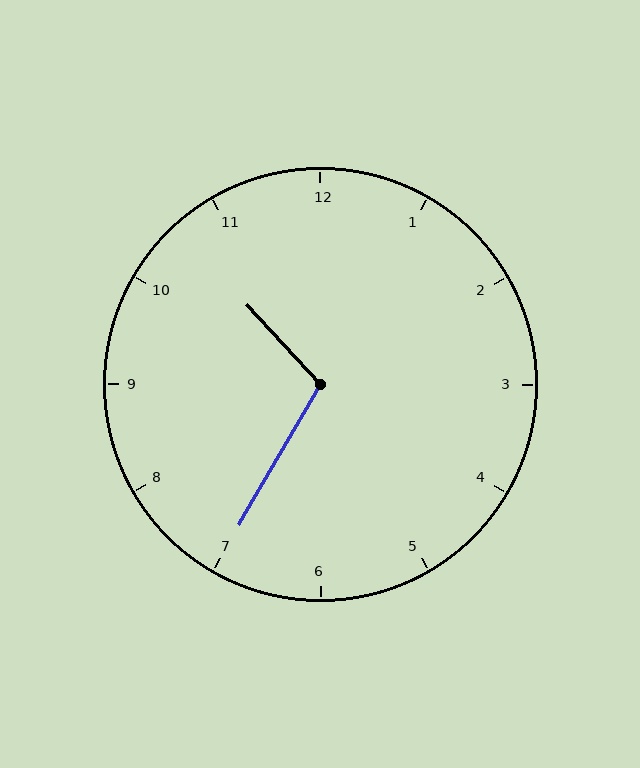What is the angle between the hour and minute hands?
Approximately 108 degrees.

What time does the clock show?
10:35.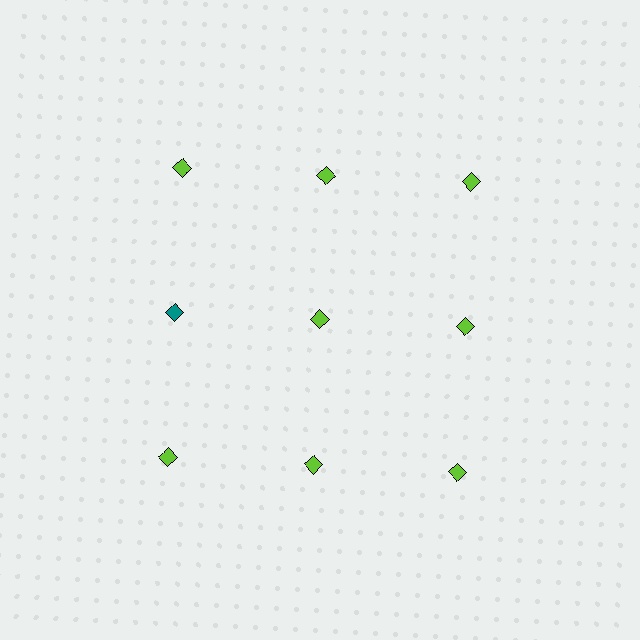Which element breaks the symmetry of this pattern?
The teal diamond in the second row, leftmost column breaks the symmetry. All other shapes are lime diamonds.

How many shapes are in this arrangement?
There are 9 shapes arranged in a grid pattern.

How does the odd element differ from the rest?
It has a different color: teal instead of lime.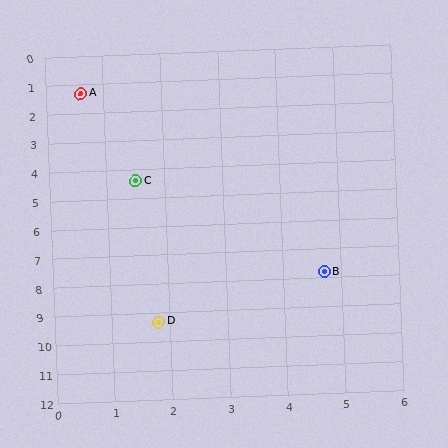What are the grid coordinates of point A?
Point A is at approximately (0.6, 1.3).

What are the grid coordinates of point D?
Point D is at approximately (1.8, 9.3).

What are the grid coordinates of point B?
Point B is at approximately (4.7, 7.8).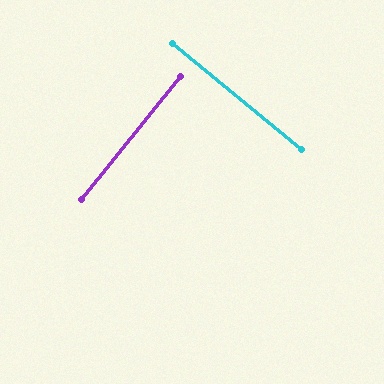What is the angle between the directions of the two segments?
Approximately 90 degrees.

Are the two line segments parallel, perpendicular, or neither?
Perpendicular — they meet at approximately 90°.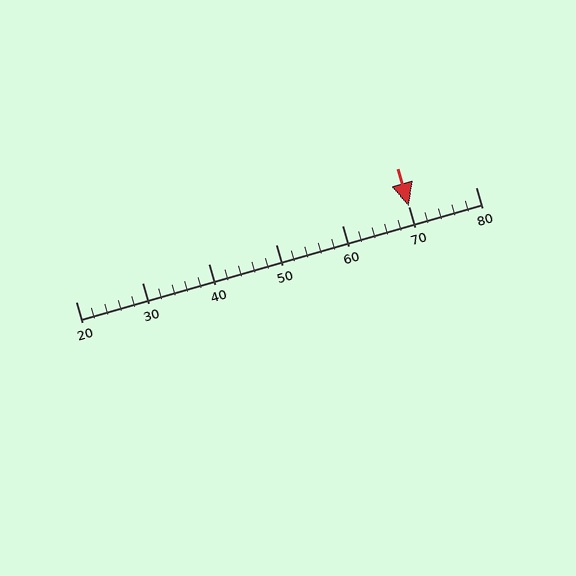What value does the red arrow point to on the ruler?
The red arrow points to approximately 70.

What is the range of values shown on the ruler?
The ruler shows values from 20 to 80.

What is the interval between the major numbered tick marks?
The major tick marks are spaced 10 units apart.